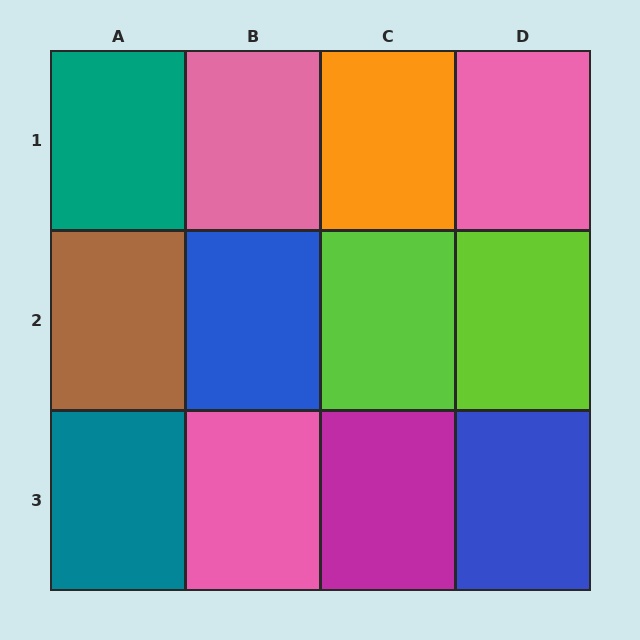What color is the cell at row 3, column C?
Magenta.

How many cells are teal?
2 cells are teal.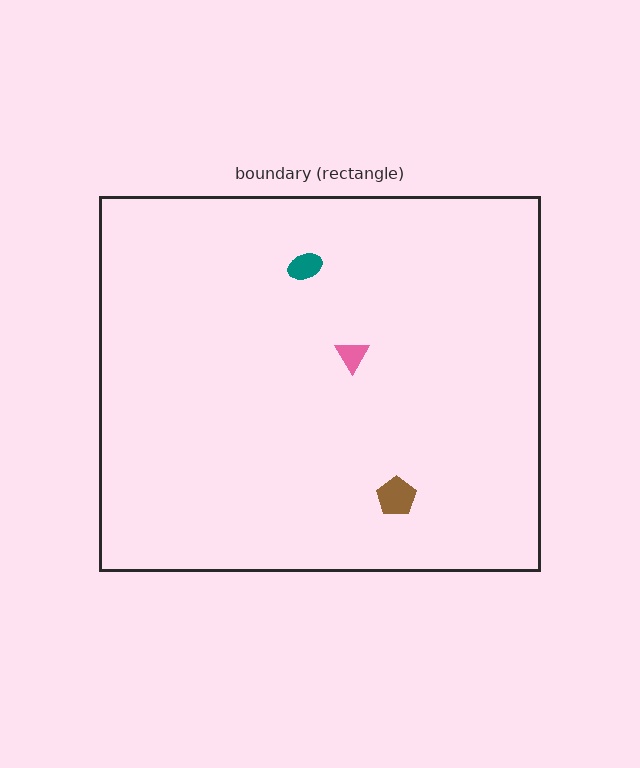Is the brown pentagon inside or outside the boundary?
Inside.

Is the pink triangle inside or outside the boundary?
Inside.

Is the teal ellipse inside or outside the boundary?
Inside.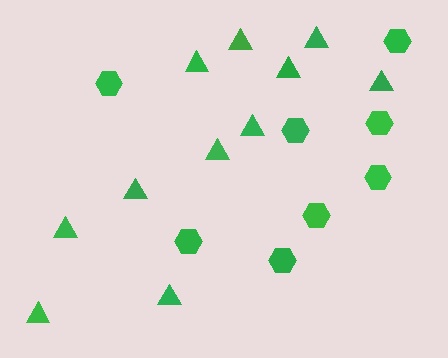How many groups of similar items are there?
There are 2 groups: one group of hexagons (8) and one group of triangles (11).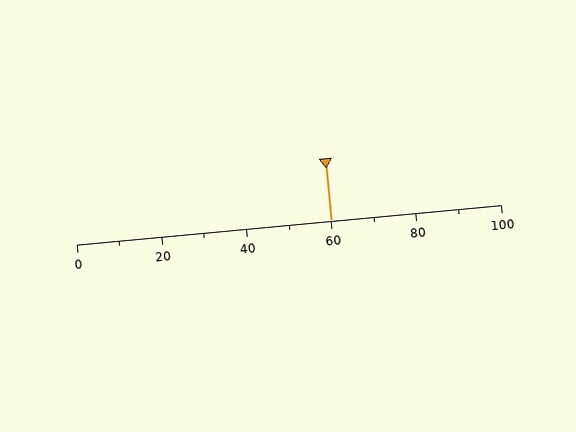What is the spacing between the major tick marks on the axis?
The major ticks are spaced 20 apart.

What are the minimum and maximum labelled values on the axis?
The axis runs from 0 to 100.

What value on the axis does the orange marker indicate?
The marker indicates approximately 60.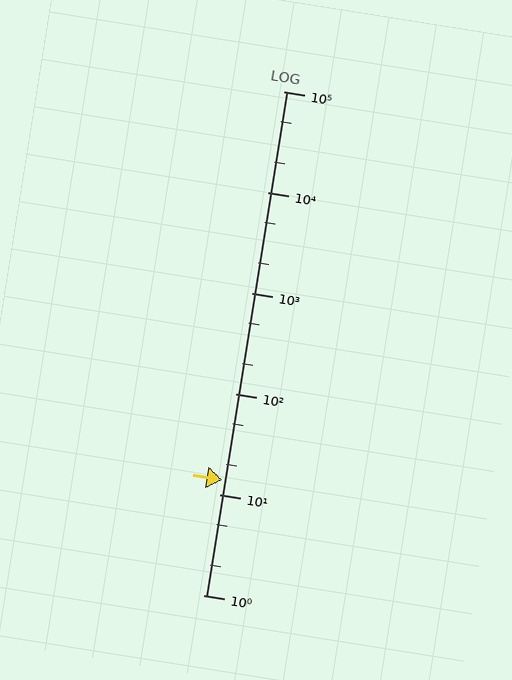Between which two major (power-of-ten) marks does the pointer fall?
The pointer is between 10 and 100.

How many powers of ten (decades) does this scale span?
The scale spans 5 decades, from 1 to 100000.